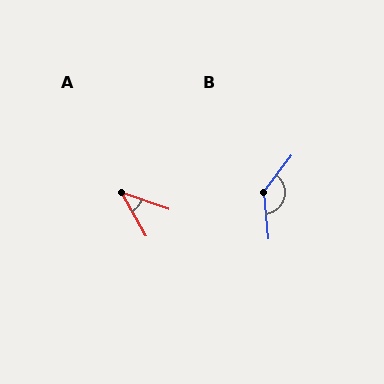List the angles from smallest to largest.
A (42°), B (138°).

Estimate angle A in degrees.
Approximately 42 degrees.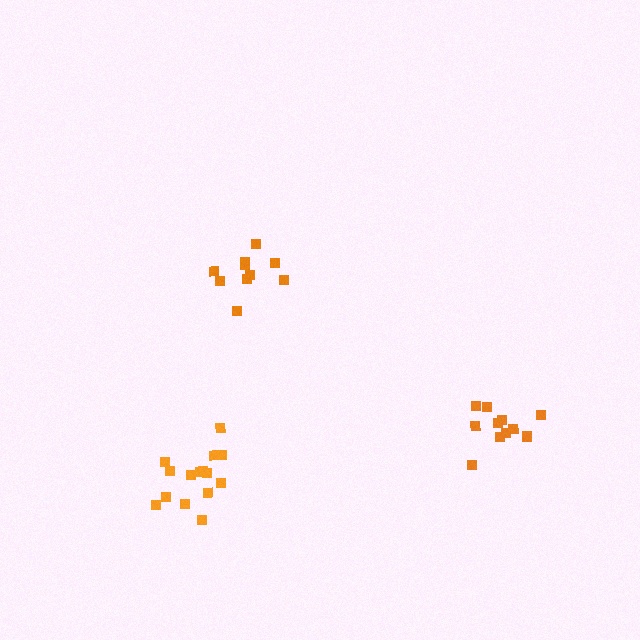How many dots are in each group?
Group 1: 11 dots, Group 2: 15 dots, Group 3: 10 dots (36 total).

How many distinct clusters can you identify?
There are 3 distinct clusters.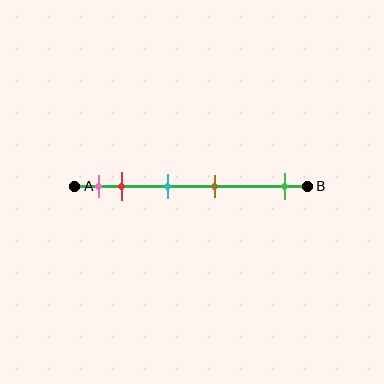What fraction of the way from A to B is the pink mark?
The pink mark is approximately 10% (0.1) of the way from A to B.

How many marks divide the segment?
There are 5 marks dividing the segment.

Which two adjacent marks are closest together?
The pink and red marks are the closest adjacent pair.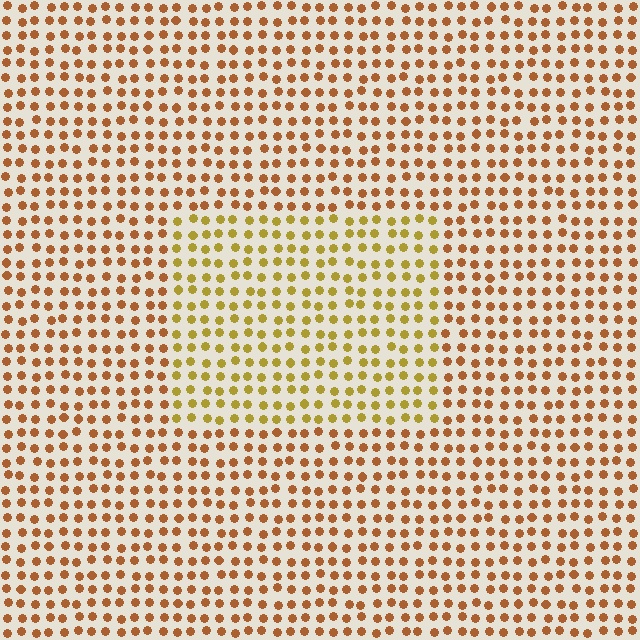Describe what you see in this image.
The image is filled with small brown elements in a uniform arrangement. A rectangle-shaped region is visible where the elements are tinted to a slightly different hue, forming a subtle color boundary.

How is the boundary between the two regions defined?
The boundary is defined purely by a slight shift in hue (about 30 degrees). Spacing, size, and orientation are identical on both sides.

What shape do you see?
I see a rectangle.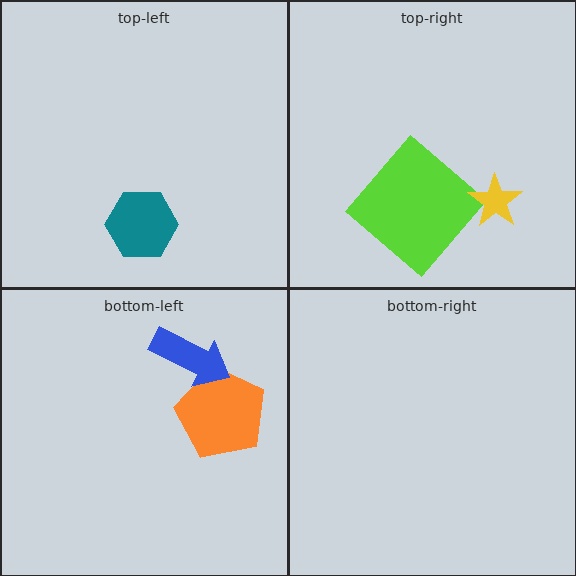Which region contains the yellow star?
The top-right region.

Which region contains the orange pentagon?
The bottom-left region.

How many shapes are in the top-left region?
1.